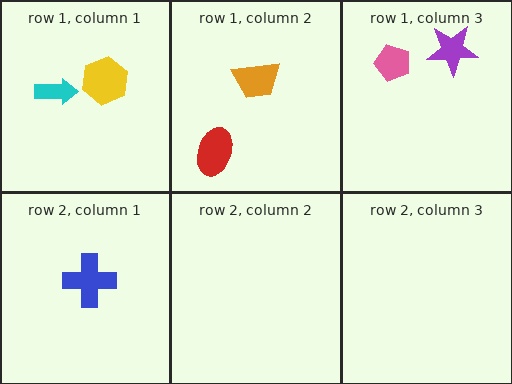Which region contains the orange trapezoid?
The row 1, column 2 region.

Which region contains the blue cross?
The row 2, column 1 region.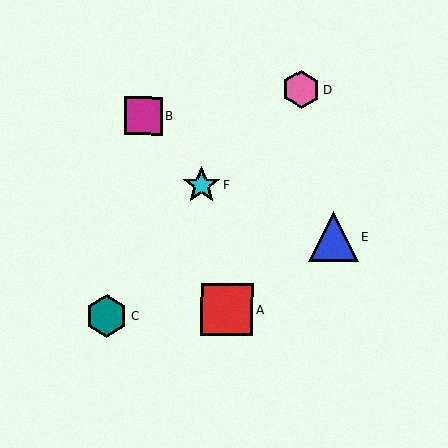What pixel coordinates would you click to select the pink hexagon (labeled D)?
Click at (301, 89) to select the pink hexagon D.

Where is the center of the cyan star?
The center of the cyan star is at (202, 185).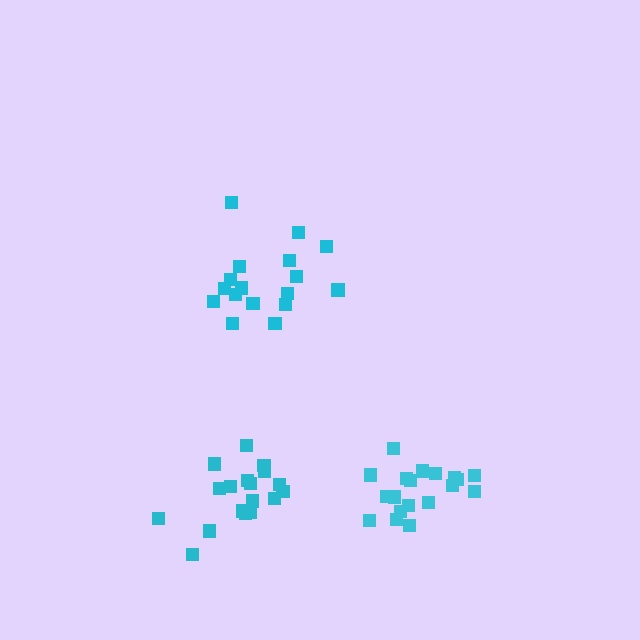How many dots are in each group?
Group 1: 17 dots, Group 2: 18 dots, Group 3: 20 dots (55 total).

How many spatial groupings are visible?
There are 3 spatial groupings.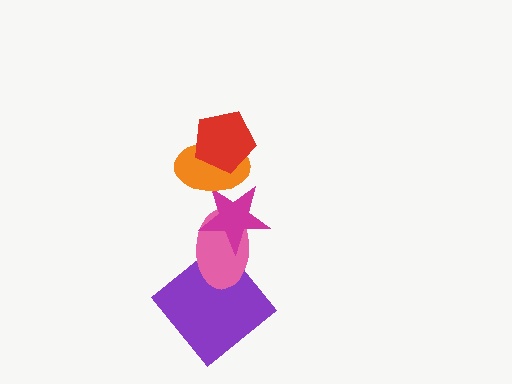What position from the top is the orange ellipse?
The orange ellipse is 2nd from the top.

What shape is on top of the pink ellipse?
The magenta star is on top of the pink ellipse.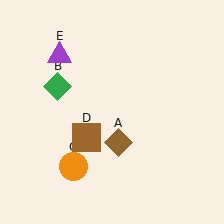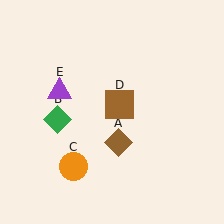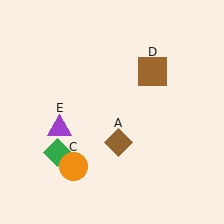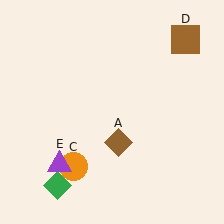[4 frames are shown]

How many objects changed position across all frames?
3 objects changed position: green diamond (object B), brown square (object D), purple triangle (object E).